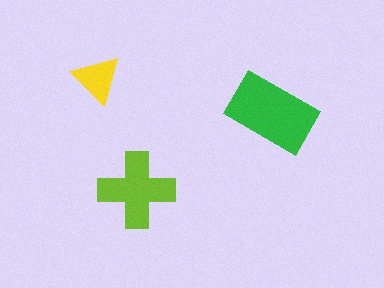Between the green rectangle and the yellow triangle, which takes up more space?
The green rectangle.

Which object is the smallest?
The yellow triangle.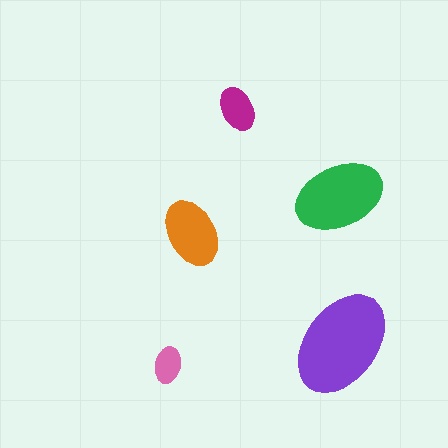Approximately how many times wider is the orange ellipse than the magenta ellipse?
About 1.5 times wider.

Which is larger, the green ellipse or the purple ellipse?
The purple one.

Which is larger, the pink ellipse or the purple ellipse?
The purple one.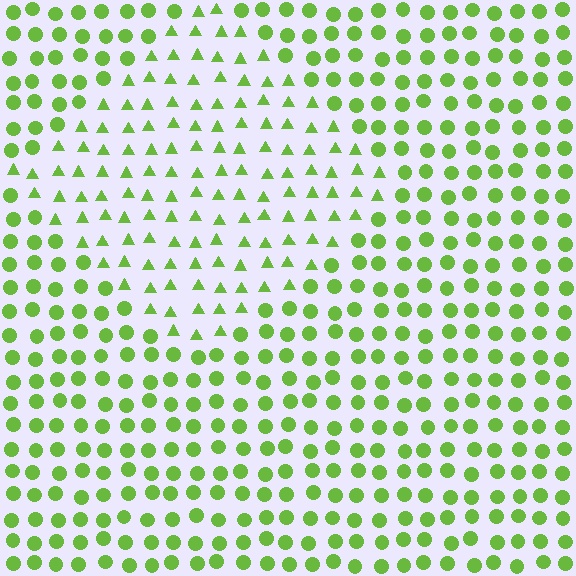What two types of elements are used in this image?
The image uses triangles inside the diamond region and circles outside it.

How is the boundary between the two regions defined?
The boundary is defined by a change in element shape: triangles inside vs. circles outside. All elements share the same color and spacing.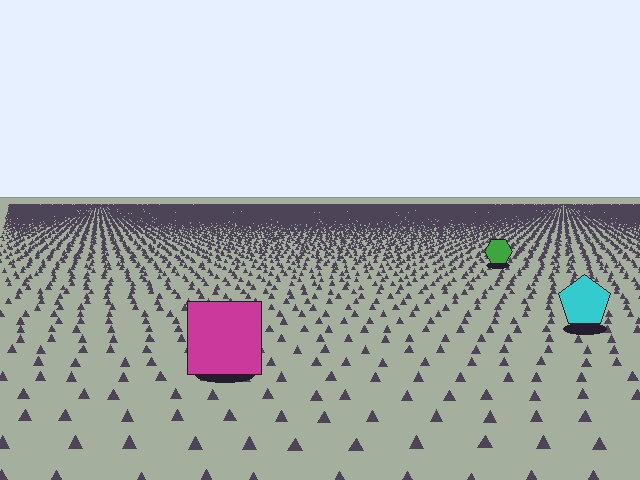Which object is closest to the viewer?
The magenta square is closest. The texture marks near it are larger and more spread out.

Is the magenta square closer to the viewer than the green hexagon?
Yes. The magenta square is closer — you can tell from the texture gradient: the ground texture is coarser near it.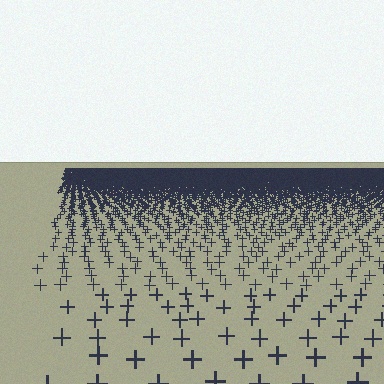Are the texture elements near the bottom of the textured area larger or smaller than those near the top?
Larger. Near the bottom, elements are closer to the viewer and appear at a bigger on-screen size.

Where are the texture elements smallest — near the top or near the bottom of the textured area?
Near the top.